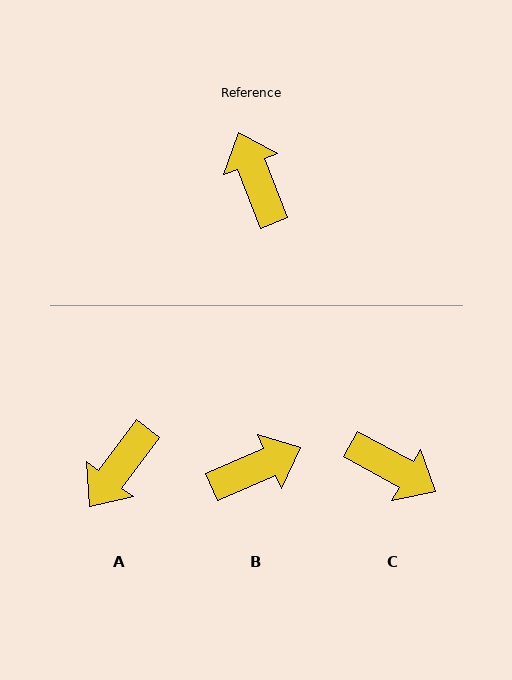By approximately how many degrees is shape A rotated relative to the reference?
Approximately 122 degrees counter-clockwise.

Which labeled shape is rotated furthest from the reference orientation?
C, about 140 degrees away.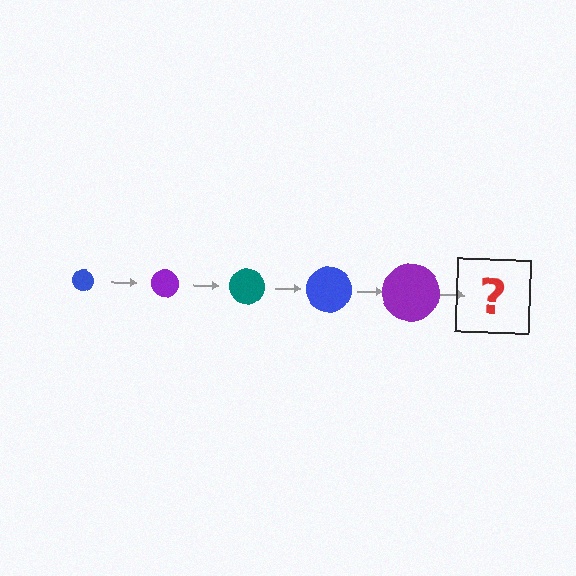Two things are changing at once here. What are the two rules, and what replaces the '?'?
The two rules are that the circle grows larger each step and the color cycles through blue, purple, and teal. The '?' should be a teal circle, larger than the previous one.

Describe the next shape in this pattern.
It should be a teal circle, larger than the previous one.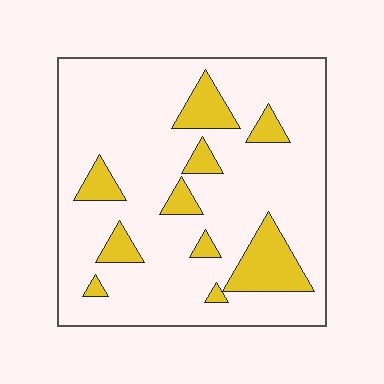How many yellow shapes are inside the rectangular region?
10.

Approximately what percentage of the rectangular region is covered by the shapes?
Approximately 15%.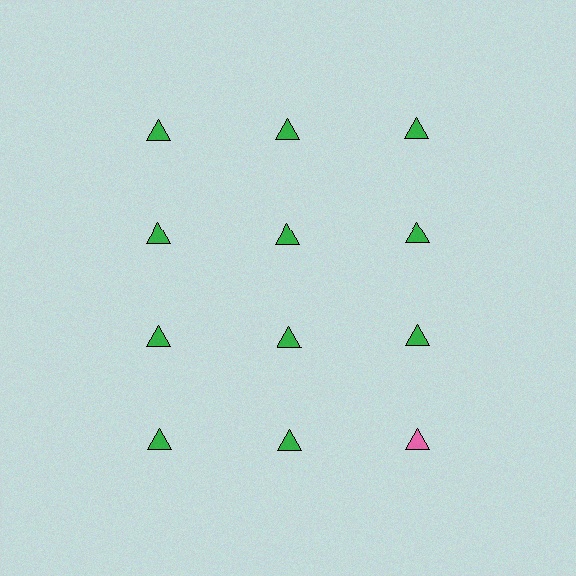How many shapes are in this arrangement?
There are 12 shapes arranged in a grid pattern.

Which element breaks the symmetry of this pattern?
The pink triangle in the fourth row, center column breaks the symmetry. All other shapes are green triangles.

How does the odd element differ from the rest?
It has a different color: pink instead of green.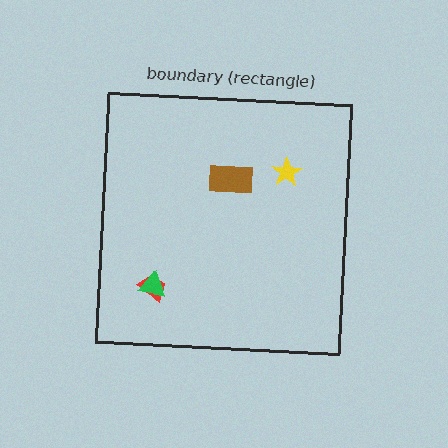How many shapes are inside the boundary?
4 inside, 0 outside.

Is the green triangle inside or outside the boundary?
Inside.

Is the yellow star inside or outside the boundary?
Inside.